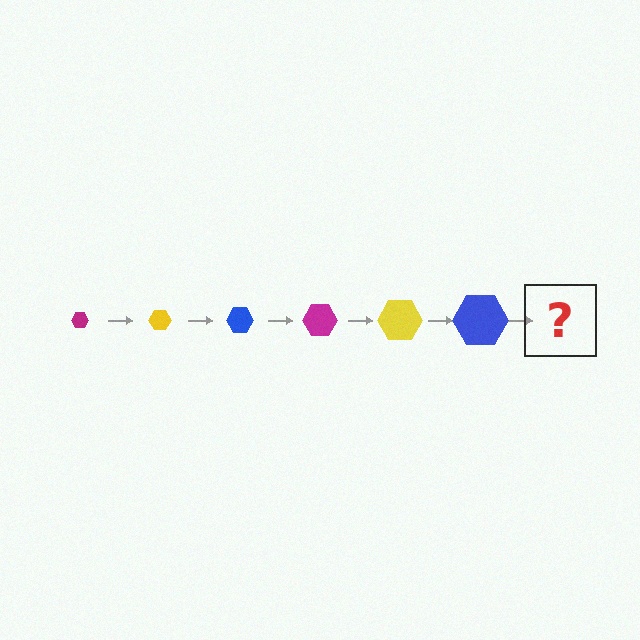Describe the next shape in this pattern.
It should be a magenta hexagon, larger than the previous one.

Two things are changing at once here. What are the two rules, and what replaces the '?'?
The two rules are that the hexagon grows larger each step and the color cycles through magenta, yellow, and blue. The '?' should be a magenta hexagon, larger than the previous one.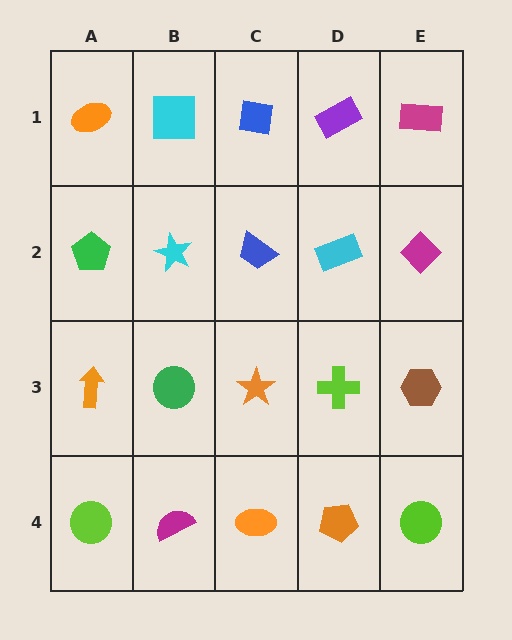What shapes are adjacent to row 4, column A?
An orange arrow (row 3, column A), a magenta semicircle (row 4, column B).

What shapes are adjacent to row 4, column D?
A lime cross (row 3, column D), an orange ellipse (row 4, column C), a lime circle (row 4, column E).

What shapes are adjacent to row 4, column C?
An orange star (row 3, column C), a magenta semicircle (row 4, column B), an orange pentagon (row 4, column D).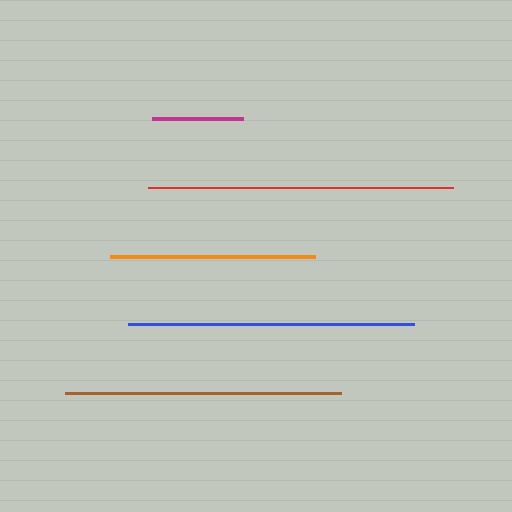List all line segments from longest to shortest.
From longest to shortest: red, blue, brown, orange, magenta.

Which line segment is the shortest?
The magenta line is the shortest at approximately 91 pixels.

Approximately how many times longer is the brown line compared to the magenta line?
The brown line is approximately 3.0 times the length of the magenta line.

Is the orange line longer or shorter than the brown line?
The brown line is longer than the orange line.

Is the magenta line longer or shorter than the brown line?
The brown line is longer than the magenta line.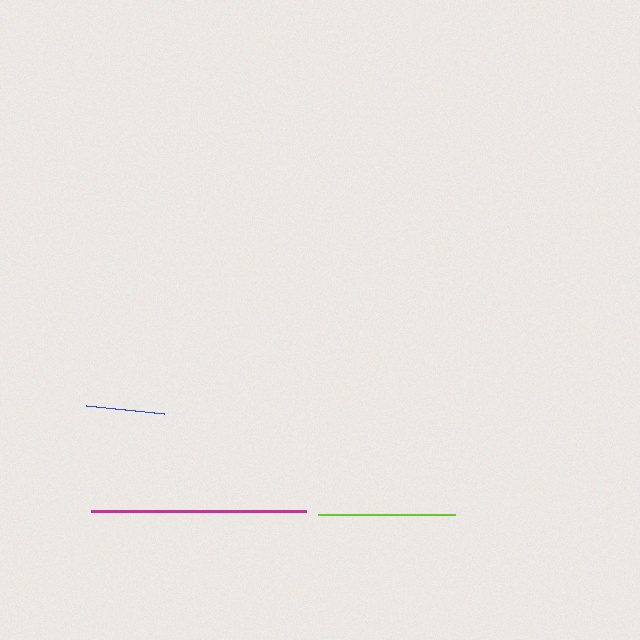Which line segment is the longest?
The magenta line is the longest at approximately 215 pixels.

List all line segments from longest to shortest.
From longest to shortest: magenta, lime, blue.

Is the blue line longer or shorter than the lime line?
The lime line is longer than the blue line.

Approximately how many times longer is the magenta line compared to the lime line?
The magenta line is approximately 1.6 times the length of the lime line.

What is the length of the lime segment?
The lime segment is approximately 138 pixels long.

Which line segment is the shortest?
The blue line is the shortest at approximately 79 pixels.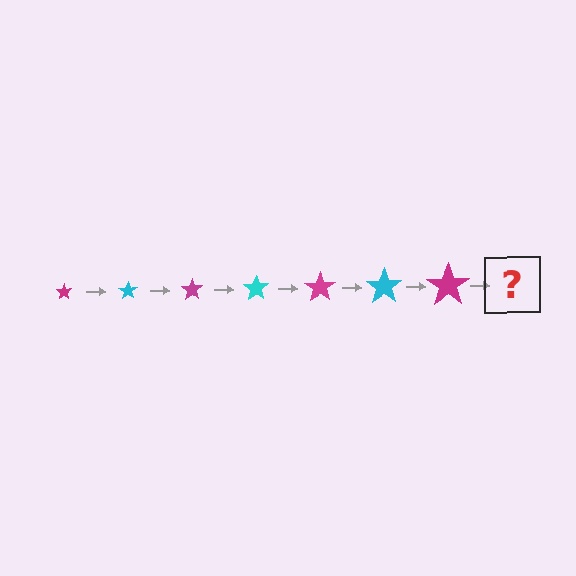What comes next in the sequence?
The next element should be a cyan star, larger than the previous one.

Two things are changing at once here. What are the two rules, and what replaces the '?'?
The two rules are that the star grows larger each step and the color cycles through magenta and cyan. The '?' should be a cyan star, larger than the previous one.